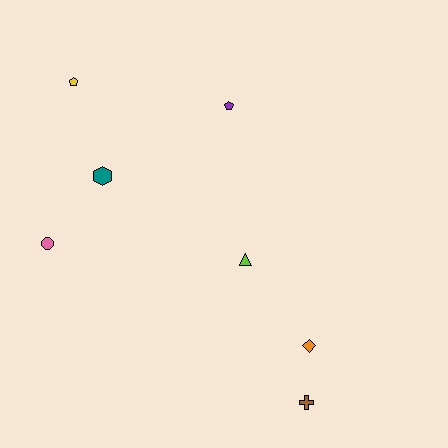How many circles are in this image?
There is 1 circle.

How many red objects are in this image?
There are no red objects.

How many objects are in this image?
There are 7 objects.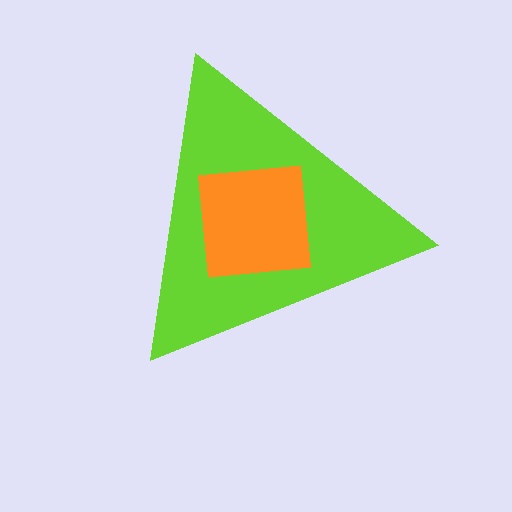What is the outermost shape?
The lime triangle.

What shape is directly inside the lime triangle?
The orange square.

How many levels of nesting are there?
2.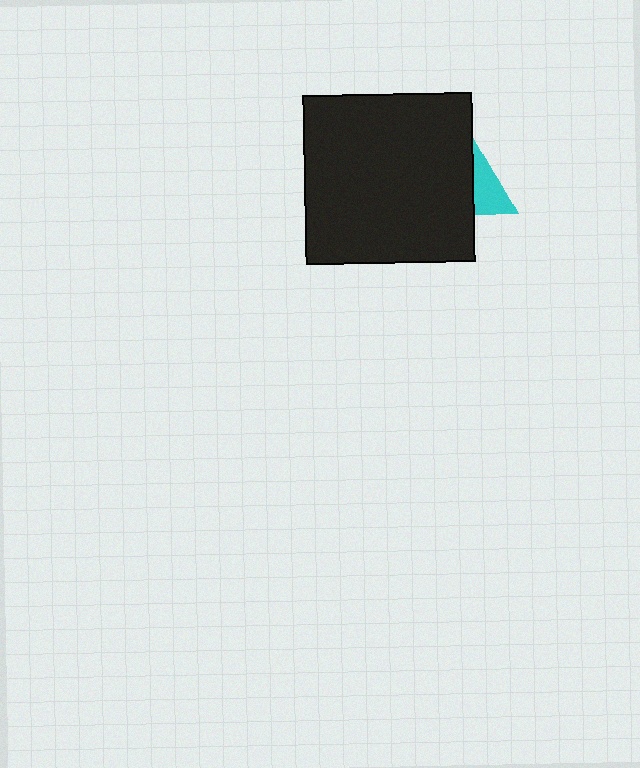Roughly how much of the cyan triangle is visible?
A small part of it is visible (roughly 36%).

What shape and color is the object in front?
The object in front is a black square.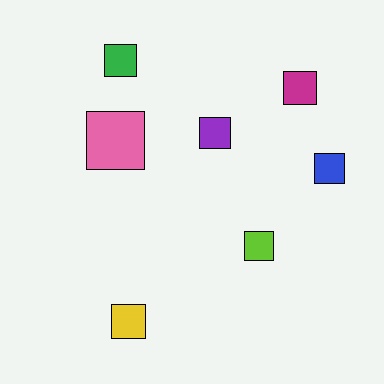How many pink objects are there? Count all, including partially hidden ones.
There is 1 pink object.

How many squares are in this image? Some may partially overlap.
There are 7 squares.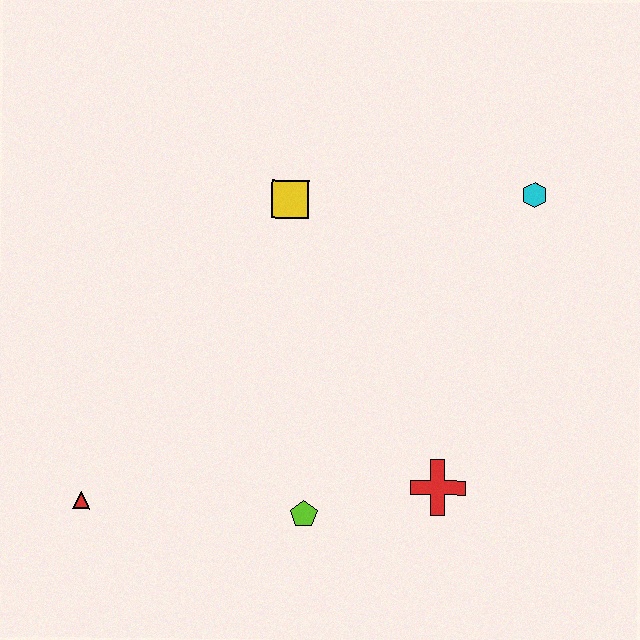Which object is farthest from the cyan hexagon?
The red triangle is farthest from the cyan hexagon.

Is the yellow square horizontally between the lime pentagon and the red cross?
No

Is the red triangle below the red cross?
Yes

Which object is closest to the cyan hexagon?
The yellow square is closest to the cyan hexagon.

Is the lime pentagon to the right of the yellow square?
Yes